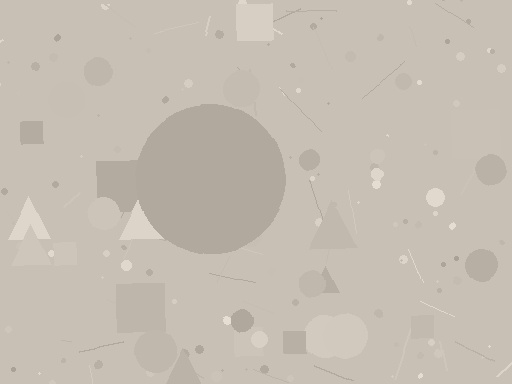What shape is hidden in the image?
A circle is hidden in the image.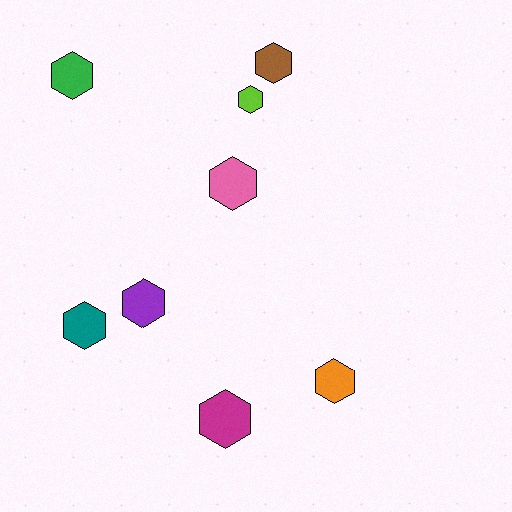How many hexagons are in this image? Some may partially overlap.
There are 8 hexagons.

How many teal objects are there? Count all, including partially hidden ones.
There is 1 teal object.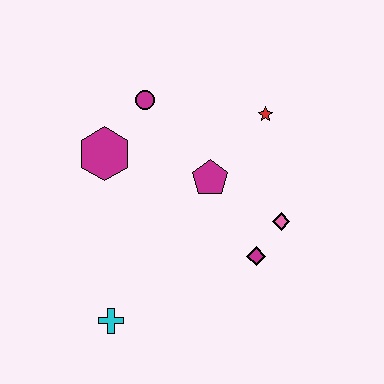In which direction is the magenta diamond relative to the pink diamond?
The magenta diamond is below the pink diamond.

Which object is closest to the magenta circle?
The magenta hexagon is closest to the magenta circle.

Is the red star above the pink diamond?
Yes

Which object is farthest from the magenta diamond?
The magenta circle is farthest from the magenta diamond.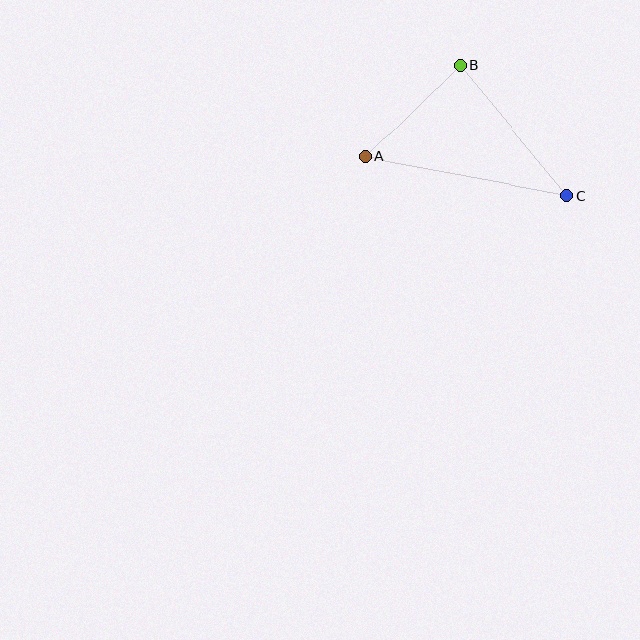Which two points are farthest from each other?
Points A and C are farthest from each other.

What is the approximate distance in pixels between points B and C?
The distance between B and C is approximately 168 pixels.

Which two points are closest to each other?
Points A and B are closest to each other.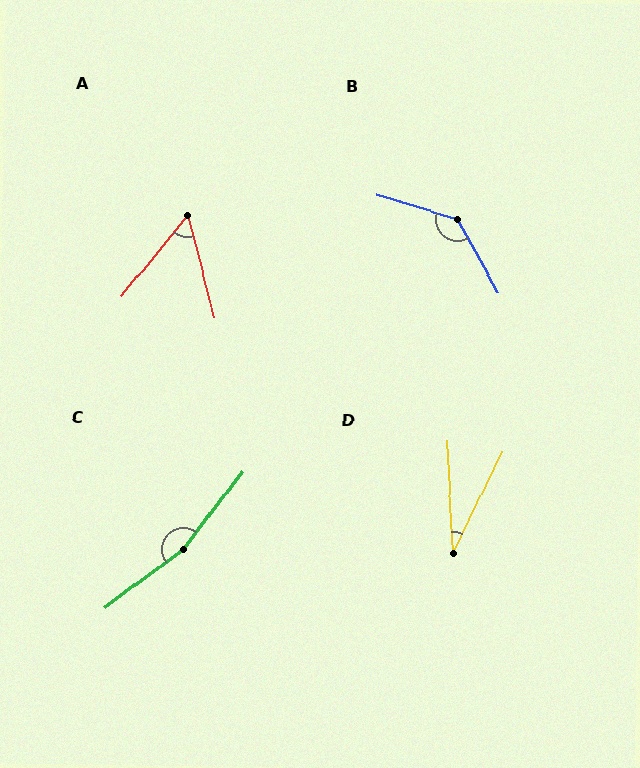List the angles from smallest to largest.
D (29°), A (53°), B (135°), C (164°).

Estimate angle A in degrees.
Approximately 53 degrees.